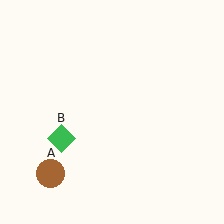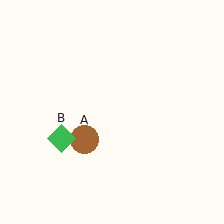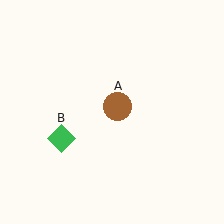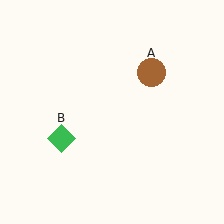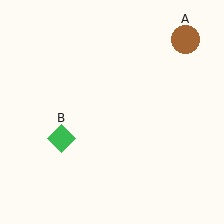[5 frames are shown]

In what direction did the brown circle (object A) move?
The brown circle (object A) moved up and to the right.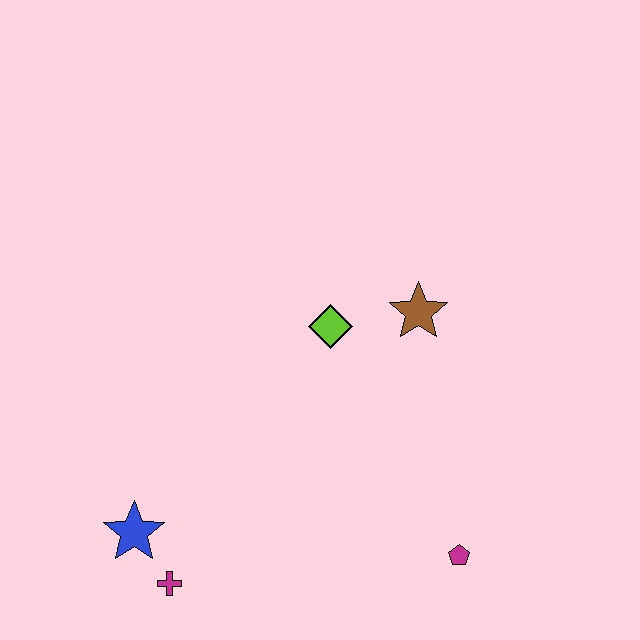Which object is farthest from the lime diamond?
The magenta cross is farthest from the lime diamond.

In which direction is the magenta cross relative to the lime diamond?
The magenta cross is below the lime diamond.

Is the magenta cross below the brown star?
Yes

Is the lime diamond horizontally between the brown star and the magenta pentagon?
No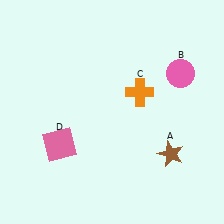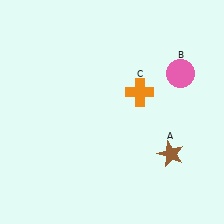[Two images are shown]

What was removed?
The pink square (D) was removed in Image 2.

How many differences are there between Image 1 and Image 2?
There is 1 difference between the two images.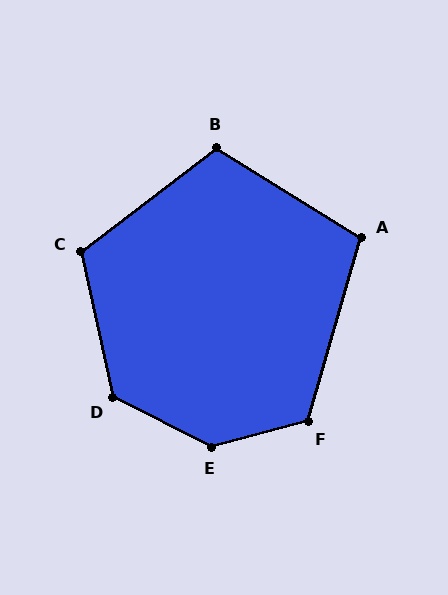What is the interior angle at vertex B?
Approximately 111 degrees (obtuse).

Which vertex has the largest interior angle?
E, at approximately 139 degrees.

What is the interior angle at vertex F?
Approximately 121 degrees (obtuse).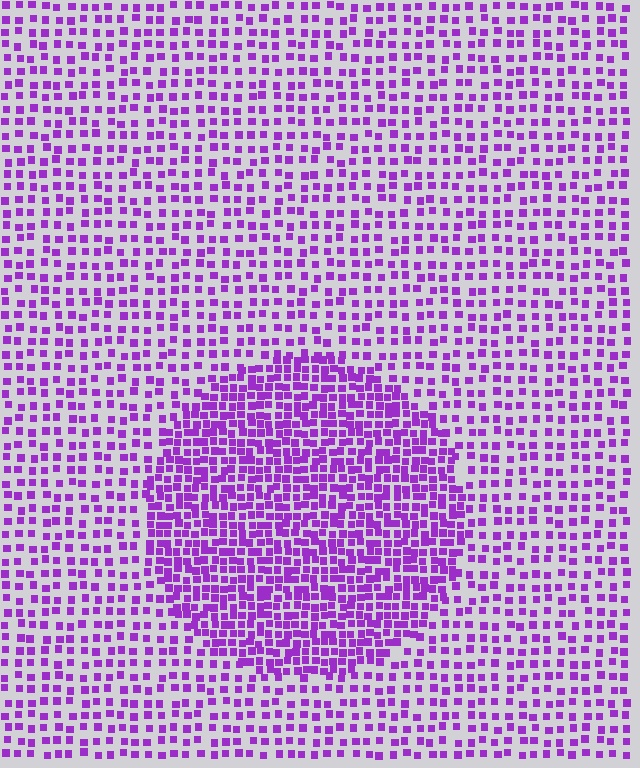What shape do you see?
I see a circle.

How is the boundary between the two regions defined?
The boundary is defined by a change in element density (approximately 2.0x ratio). All elements are the same color, size, and shape.